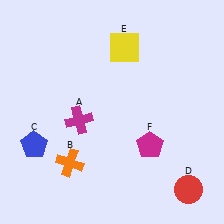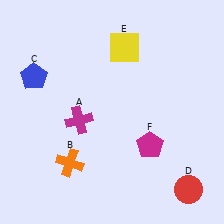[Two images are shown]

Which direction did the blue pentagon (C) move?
The blue pentagon (C) moved up.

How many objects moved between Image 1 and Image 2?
1 object moved between the two images.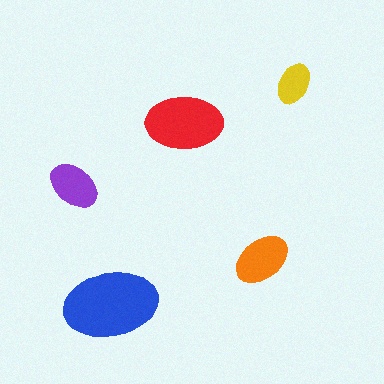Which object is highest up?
The yellow ellipse is topmost.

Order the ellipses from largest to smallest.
the blue one, the red one, the orange one, the purple one, the yellow one.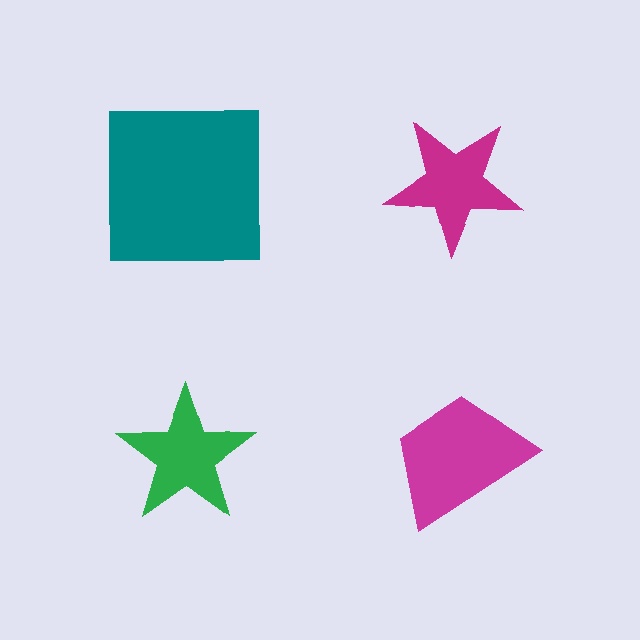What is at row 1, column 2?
A magenta star.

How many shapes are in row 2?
2 shapes.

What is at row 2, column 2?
A magenta trapezoid.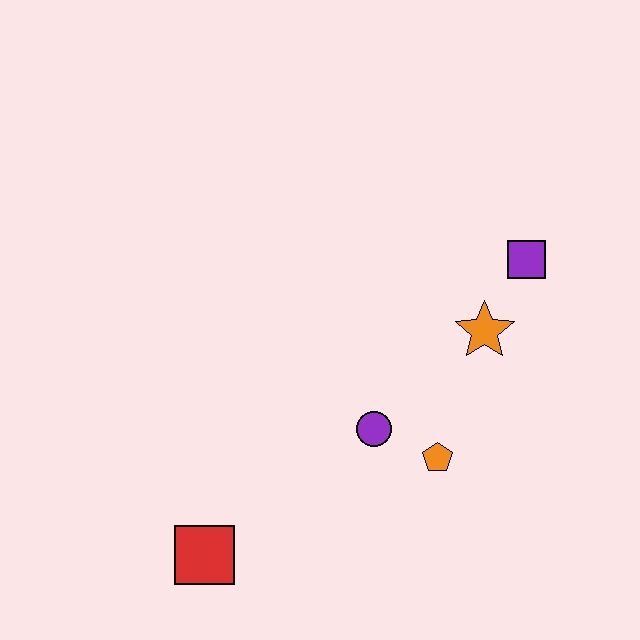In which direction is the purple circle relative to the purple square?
The purple circle is below the purple square.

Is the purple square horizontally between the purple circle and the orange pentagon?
No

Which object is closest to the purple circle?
The orange pentagon is closest to the purple circle.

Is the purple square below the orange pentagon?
No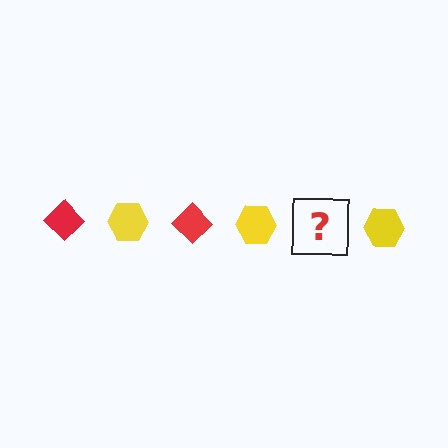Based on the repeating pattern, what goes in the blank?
The blank should be a red diamond.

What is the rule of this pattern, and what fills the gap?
The rule is that the pattern alternates between red diamond and yellow hexagon. The gap should be filled with a red diamond.